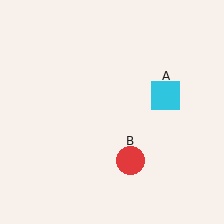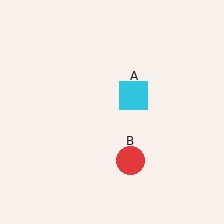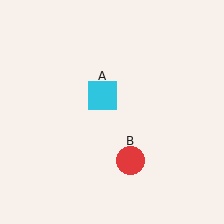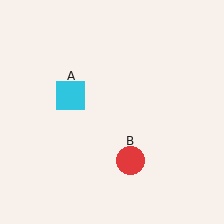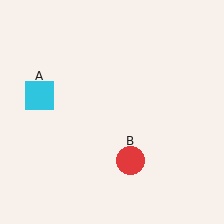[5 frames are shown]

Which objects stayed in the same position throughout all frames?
Red circle (object B) remained stationary.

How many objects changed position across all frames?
1 object changed position: cyan square (object A).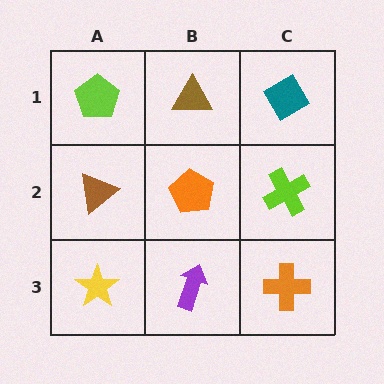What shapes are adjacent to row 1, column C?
A lime cross (row 2, column C), a brown triangle (row 1, column B).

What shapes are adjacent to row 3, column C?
A lime cross (row 2, column C), a purple arrow (row 3, column B).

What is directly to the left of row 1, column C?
A brown triangle.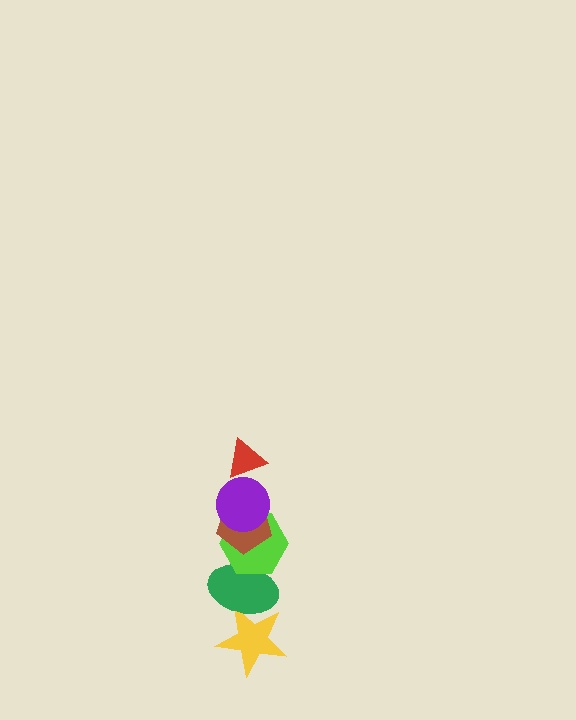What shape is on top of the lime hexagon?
The brown pentagon is on top of the lime hexagon.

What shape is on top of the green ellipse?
The lime hexagon is on top of the green ellipse.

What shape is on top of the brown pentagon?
The purple circle is on top of the brown pentagon.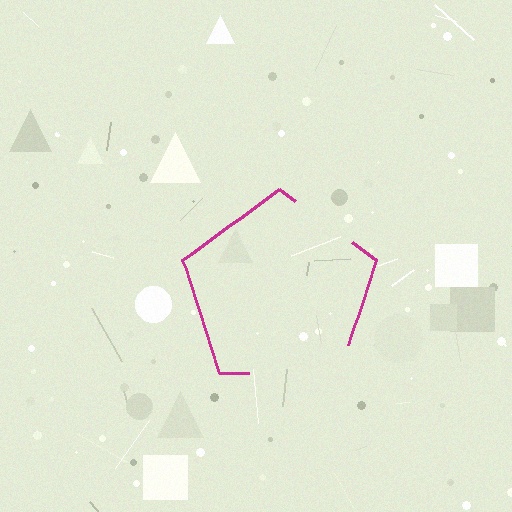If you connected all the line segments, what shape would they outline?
They would outline a pentagon.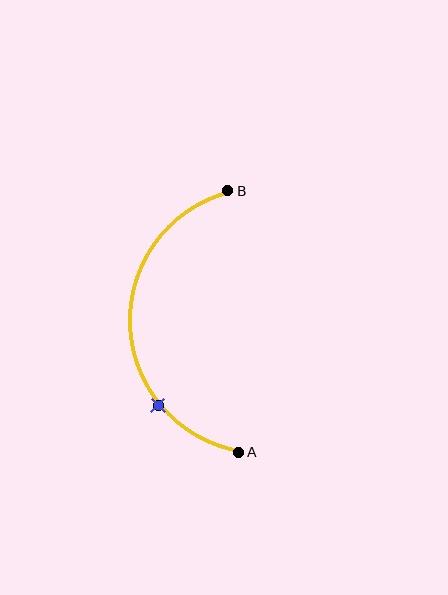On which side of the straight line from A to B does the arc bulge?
The arc bulges to the left of the straight line connecting A and B.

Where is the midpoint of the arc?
The arc midpoint is the point on the curve farthest from the straight line joining A and B. It sits to the left of that line.